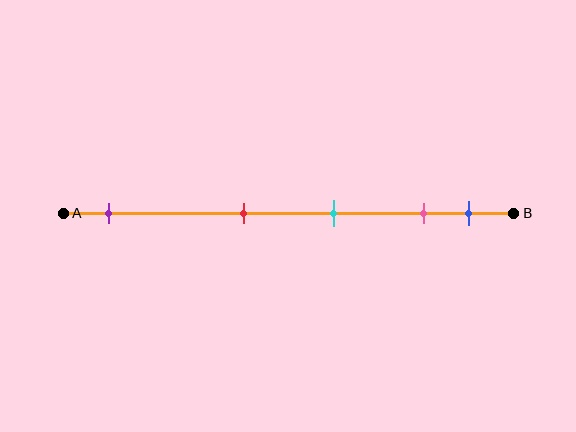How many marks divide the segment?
There are 5 marks dividing the segment.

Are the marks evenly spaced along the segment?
No, the marks are not evenly spaced.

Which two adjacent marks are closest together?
The pink and blue marks are the closest adjacent pair.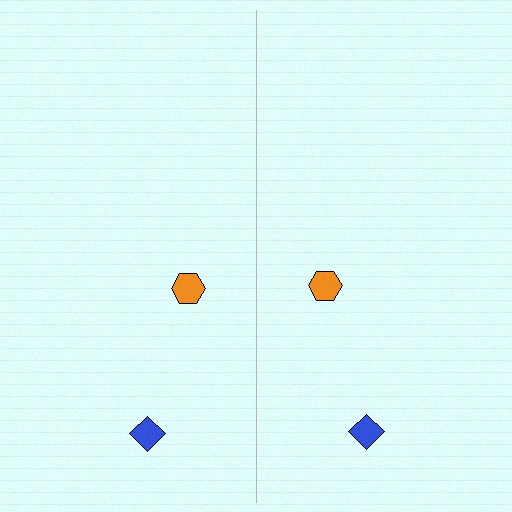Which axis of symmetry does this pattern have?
The pattern has a vertical axis of symmetry running through the center of the image.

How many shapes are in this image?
There are 4 shapes in this image.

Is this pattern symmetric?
Yes, this pattern has bilateral (reflection) symmetry.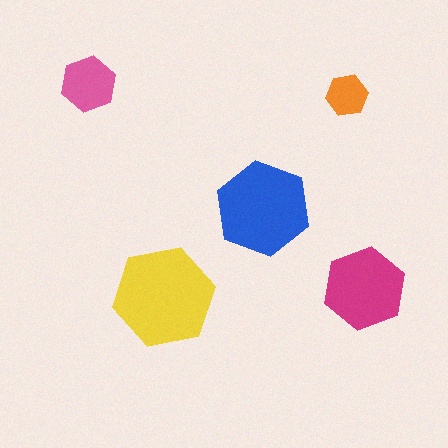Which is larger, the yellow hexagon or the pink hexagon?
The yellow one.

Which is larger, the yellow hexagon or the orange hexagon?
The yellow one.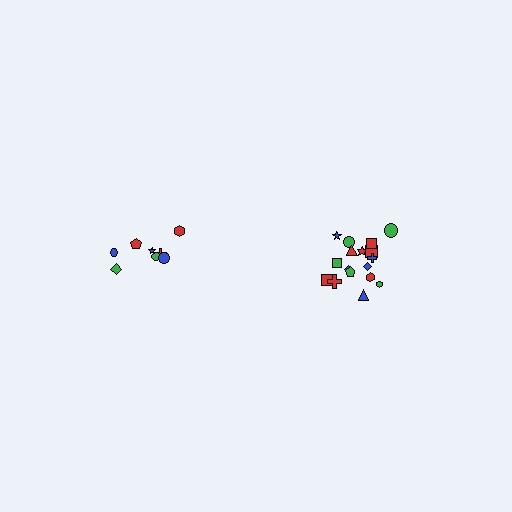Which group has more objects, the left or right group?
The right group.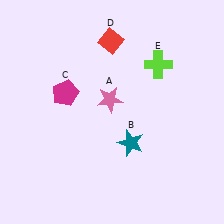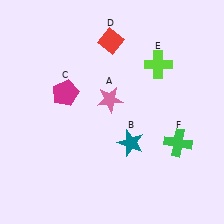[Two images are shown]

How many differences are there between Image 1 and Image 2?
There is 1 difference between the two images.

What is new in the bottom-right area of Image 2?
A green cross (F) was added in the bottom-right area of Image 2.